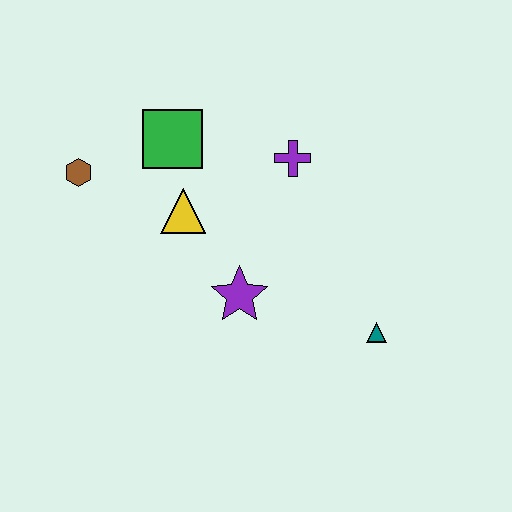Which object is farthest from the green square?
The teal triangle is farthest from the green square.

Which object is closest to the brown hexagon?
The green square is closest to the brown hexagon.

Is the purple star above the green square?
No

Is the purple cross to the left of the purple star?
No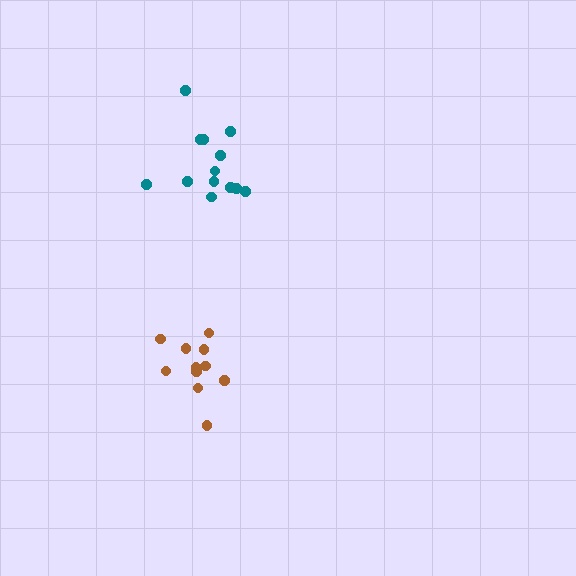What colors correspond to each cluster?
The clusters are colored: teal, brown.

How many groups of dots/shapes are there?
There are 2 groups.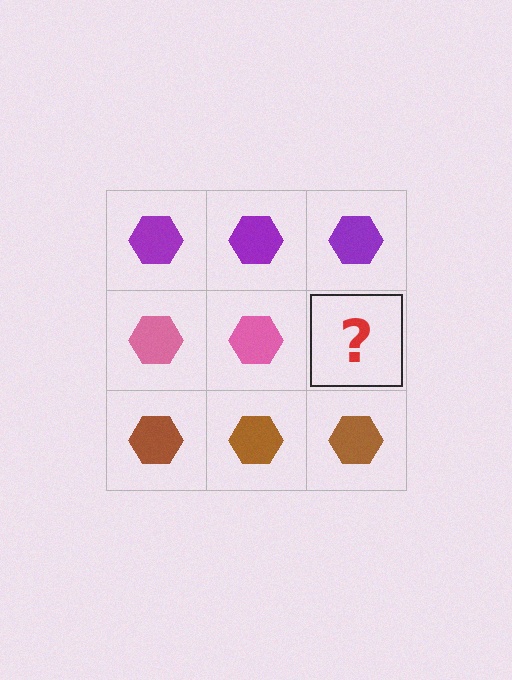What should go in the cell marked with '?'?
The missing cell should contain a pink hexagon.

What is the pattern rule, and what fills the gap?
The rule is that each row has a consistent color. The gap should be filled with a pink hexagon.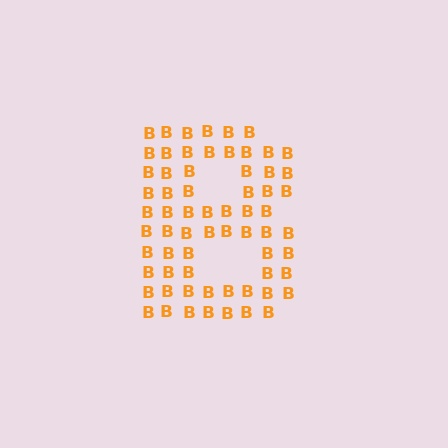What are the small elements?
The small elements are letter B's.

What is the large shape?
The large shape is the letter B.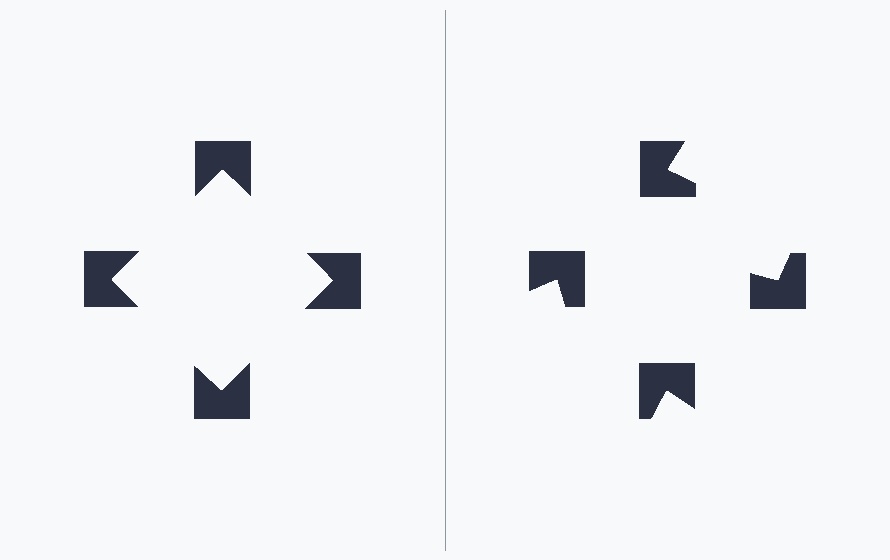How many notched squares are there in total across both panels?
8 — 4 on each side.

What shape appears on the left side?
An illusory square.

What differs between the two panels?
The notched squares are positioned identically on both sides; only the wedge orientations differ. On the left they align to a square; on the right they are misaligned.